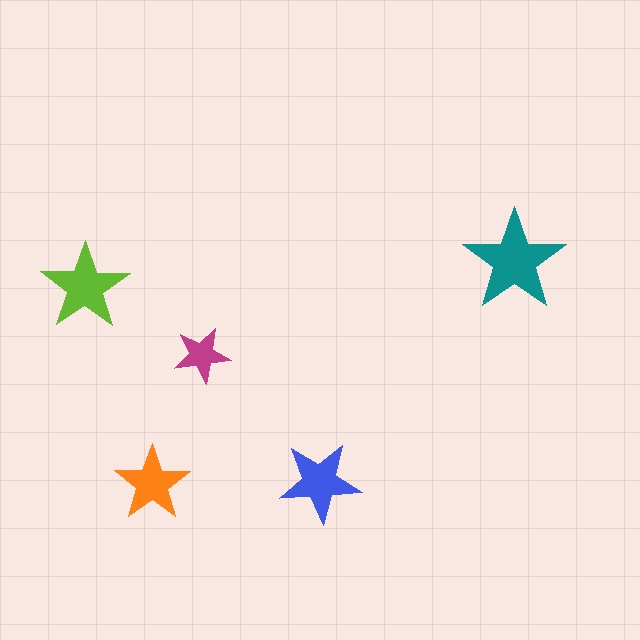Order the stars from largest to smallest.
the teal one, the lime one, the blue one, the orange one, the magenta one.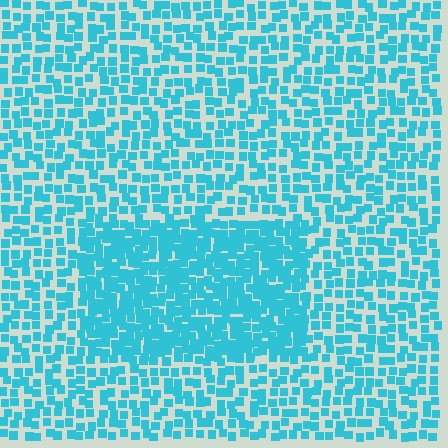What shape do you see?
I see a rectangle.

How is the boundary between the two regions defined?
The boundary is defined by a change in element density (approximately 1.9x ratio). All elements are the same color, size, and shape.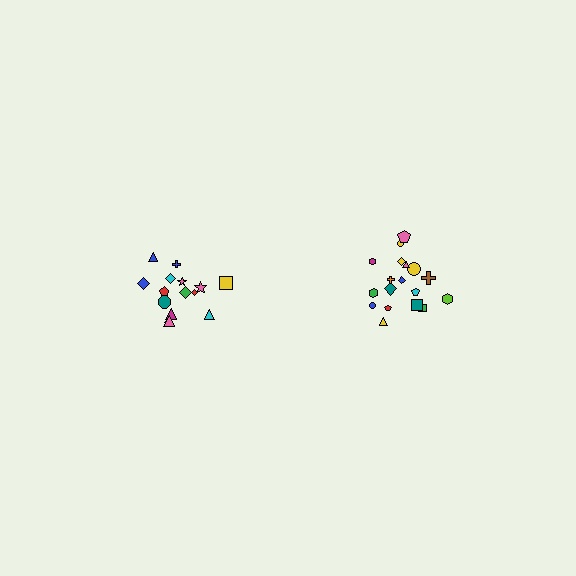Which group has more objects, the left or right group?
The right group.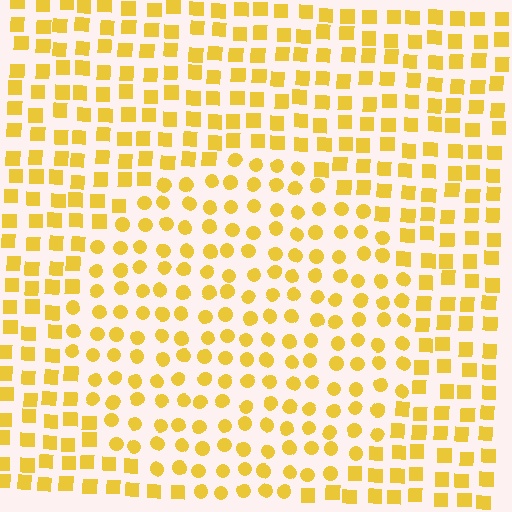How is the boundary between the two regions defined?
The boundary is defined by a change in element shape: circles inside vs. squares outside. All elements share the same color and spacing.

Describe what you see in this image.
The image is filled with small yellow elements arranged in a uniform grid. A circle-shaped region contains circles, while the surrounding area contains squares. The boundary is defined purely by the change in element shape.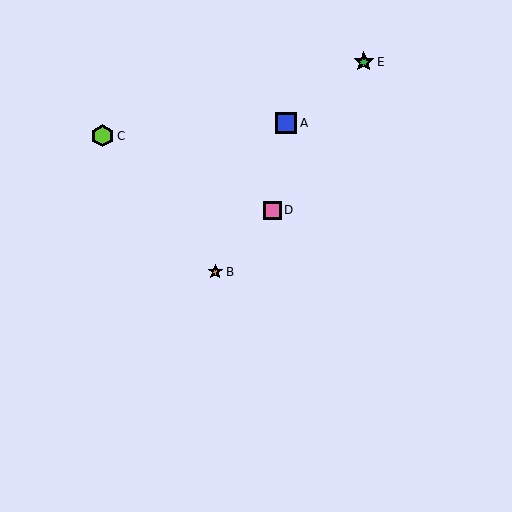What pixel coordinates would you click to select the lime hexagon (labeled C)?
Click at (103, 136) to select the lime hexagon C.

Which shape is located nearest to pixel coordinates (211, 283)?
The orange star (labeled B) at (215, 272) is nearest to that location.